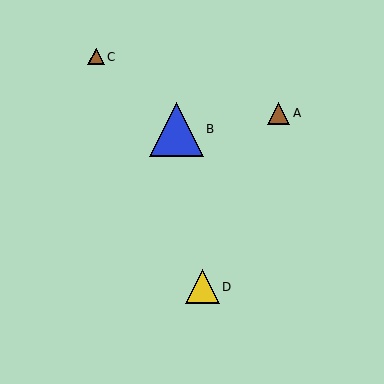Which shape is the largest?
The blue triangle (labeled B) is the largest.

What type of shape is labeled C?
Shape C is a brown triangle.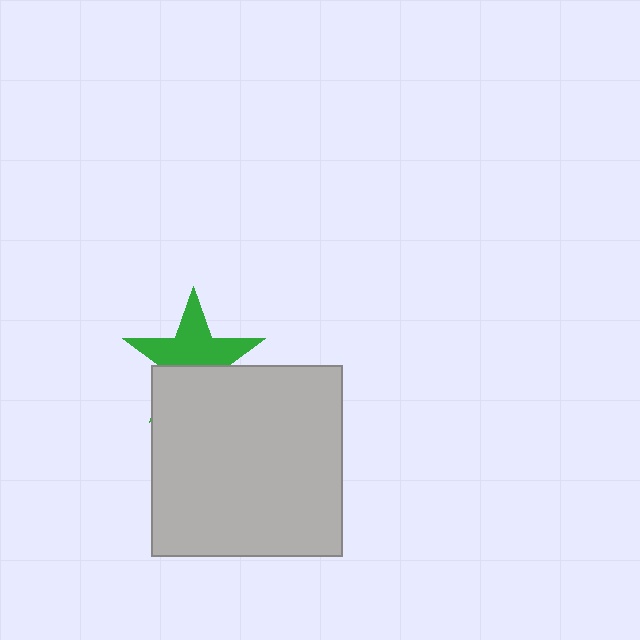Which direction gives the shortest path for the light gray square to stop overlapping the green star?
Moving down gives the shortest separation.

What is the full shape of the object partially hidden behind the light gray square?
The partially hidden object is a green star.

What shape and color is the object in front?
The object in front is a light gray square.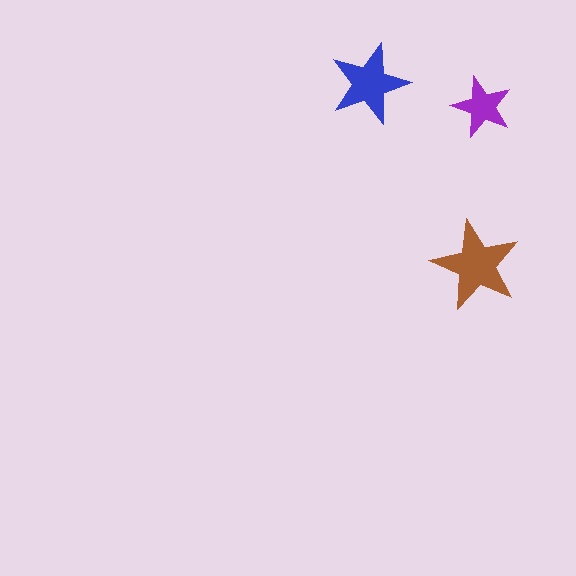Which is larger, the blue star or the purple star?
The blue one.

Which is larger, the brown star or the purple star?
The brown one.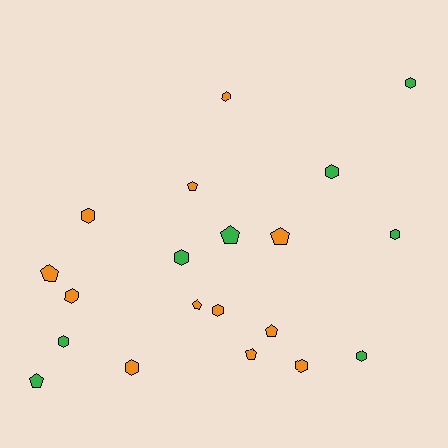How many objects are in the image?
There are 20 objects.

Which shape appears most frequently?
Hexagon, with 12 objects.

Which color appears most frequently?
Orange, with 12 objects.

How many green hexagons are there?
There are 6 green hexagons.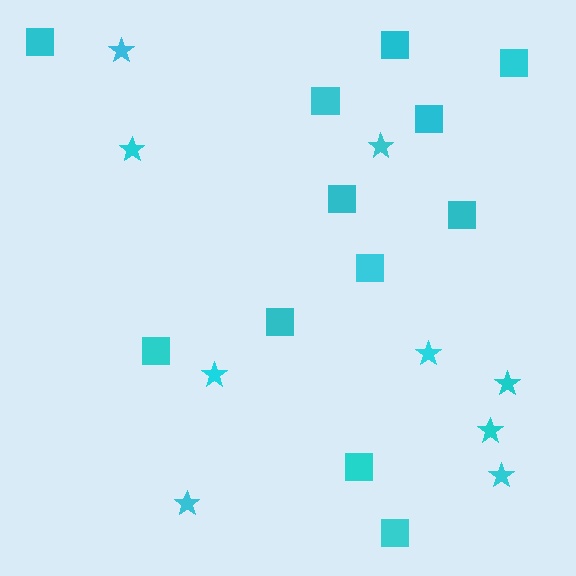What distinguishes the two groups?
There are 2 groups: one group of stars (9) and one group of squares (12).